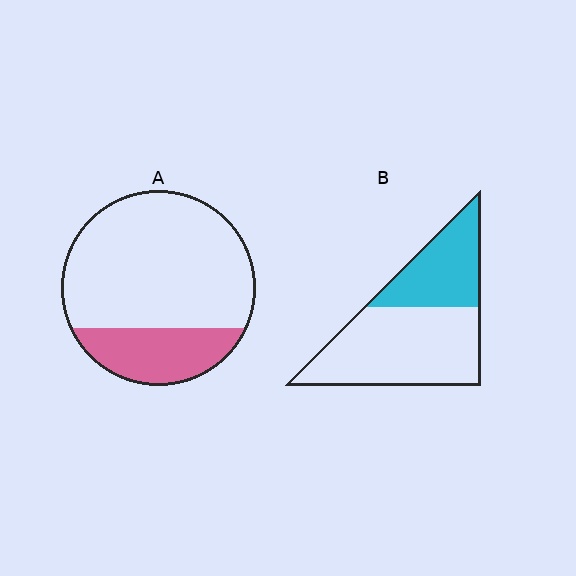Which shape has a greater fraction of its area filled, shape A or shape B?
Shape B.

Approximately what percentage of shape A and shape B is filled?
A is approximately 25% and B is approximately 35%.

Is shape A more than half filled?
No.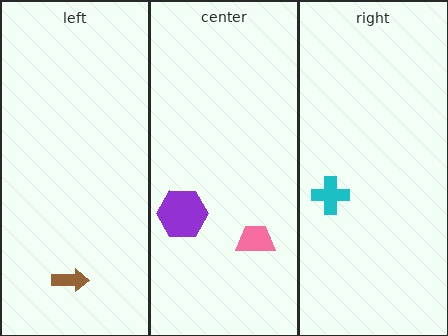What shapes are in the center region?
The purple hexagon, the pink trapezoid.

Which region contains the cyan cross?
The right region.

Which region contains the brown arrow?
The left region.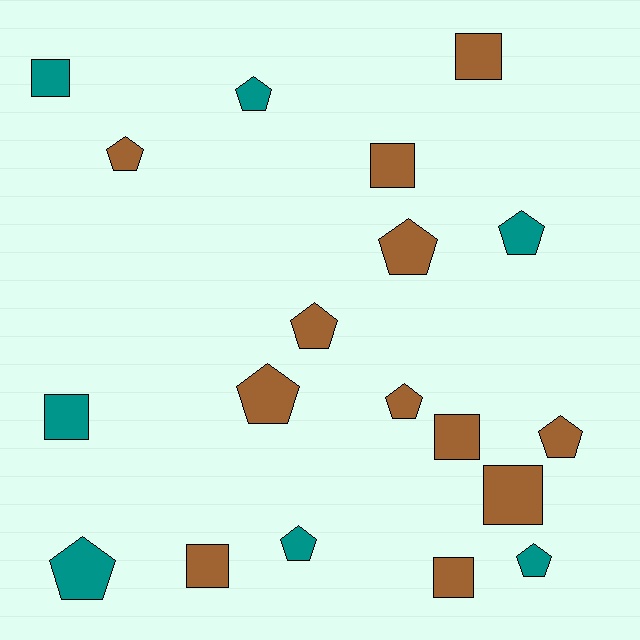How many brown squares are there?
There are 6 brown squares.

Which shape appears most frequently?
Pentagon, with 11 objects.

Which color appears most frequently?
Brown, with 12 objects.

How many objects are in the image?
There are 19 objects.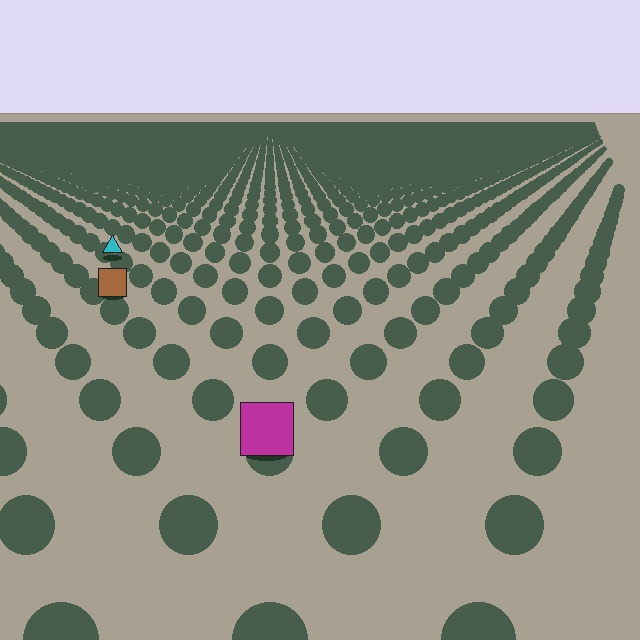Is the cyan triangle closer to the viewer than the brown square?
No. The brown square is closer — you can tell from the texture gradient: the ground texture is coarser near it.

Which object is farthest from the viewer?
The cyan triangle is farthest from the viewer. It appears smaller and the ground texture around it is denser.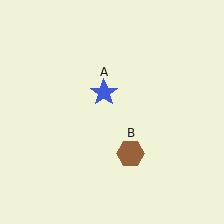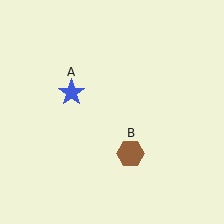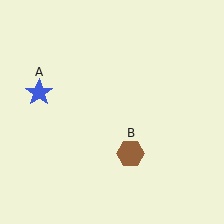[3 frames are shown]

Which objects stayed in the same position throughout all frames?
Brown hexagon (object B) remained stationary.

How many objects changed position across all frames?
1 object changed position: blue star (object A).